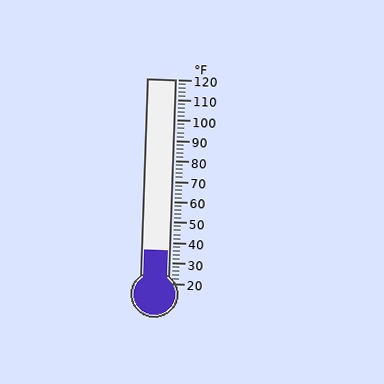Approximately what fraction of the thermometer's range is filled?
The thermometer is filled to approximately 15% of its range.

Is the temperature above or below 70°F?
The temperature is below 70°F.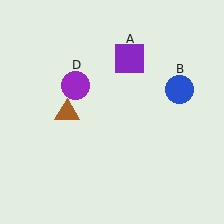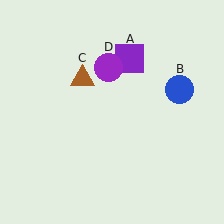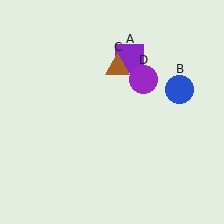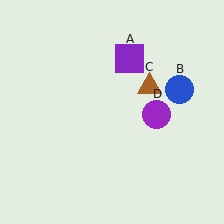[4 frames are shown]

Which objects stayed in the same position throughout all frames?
Purple square (object A) and blue circle (object B) remained stationary.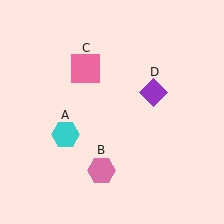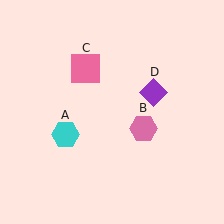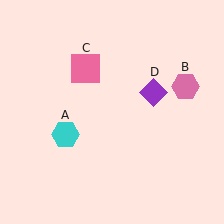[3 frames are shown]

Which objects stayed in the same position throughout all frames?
Cyan hexagon (object A) and pink square (object C) and purple diamond (object D) remained stationary.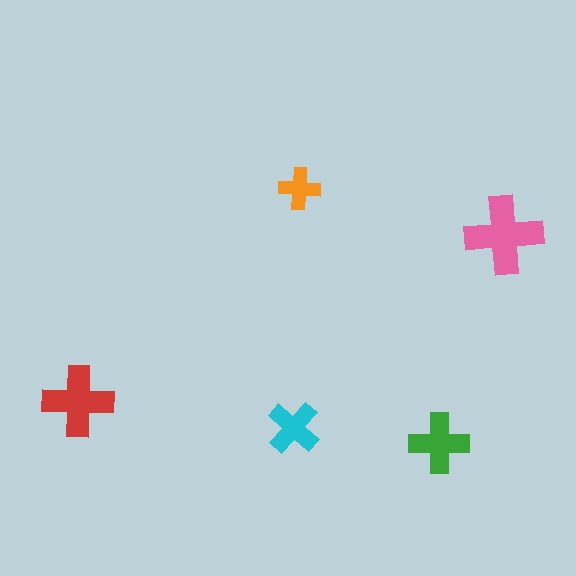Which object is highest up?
The orange cross is topmost.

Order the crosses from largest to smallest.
the pink one, the red one, the green one, the cyan one, the orange one.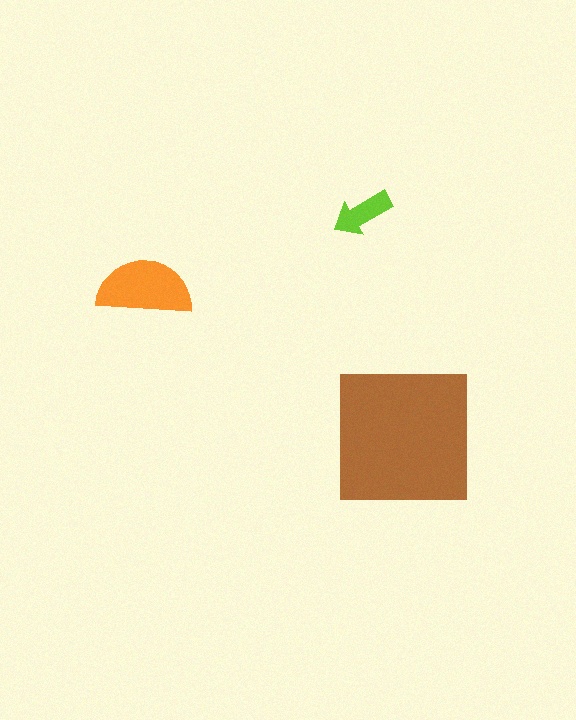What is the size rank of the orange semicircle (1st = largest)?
2nd.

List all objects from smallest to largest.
The lime arrow, the orange semicircle, the brown square.